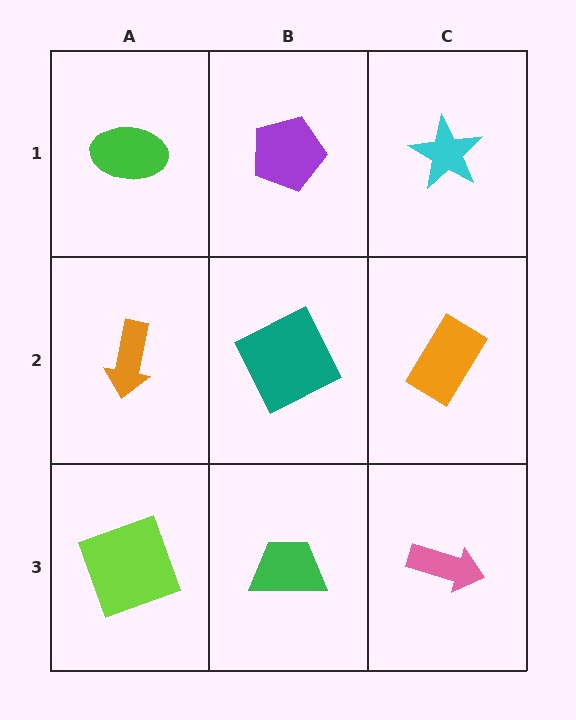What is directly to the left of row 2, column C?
A teal square.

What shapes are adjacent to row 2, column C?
A cyan star (row 1, column C), a pink arrow (row 3, column C), a teal square (row 2, column B).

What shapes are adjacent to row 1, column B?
A teal square (row 2, column B), a green ellipse (row 1, column A), a cyan star (row 1, column C).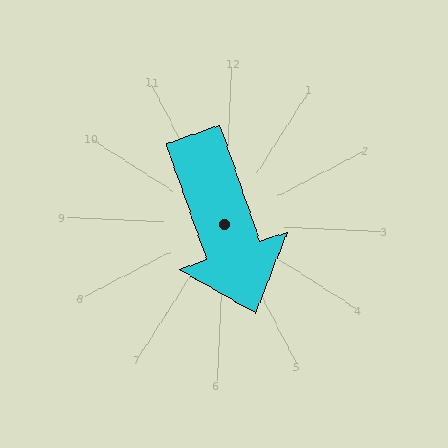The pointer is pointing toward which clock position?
Roughly 5 o'clock.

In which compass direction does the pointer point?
South.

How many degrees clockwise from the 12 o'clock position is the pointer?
Approximately 158 degrees.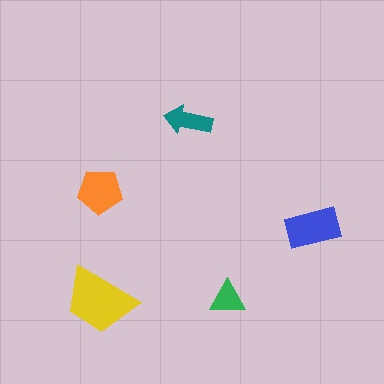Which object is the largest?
The yellow trapezoid.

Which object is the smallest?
The green triangle.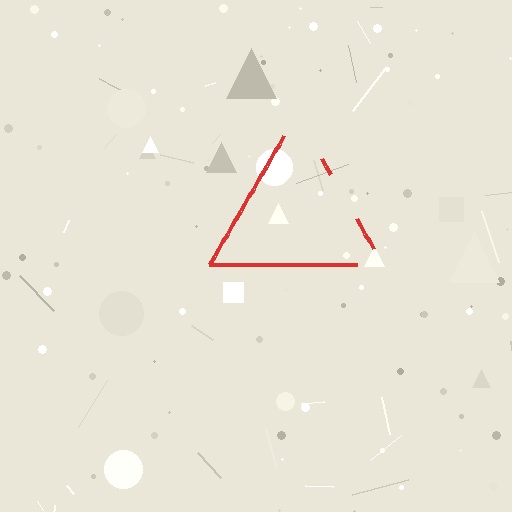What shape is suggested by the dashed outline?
The dashed outline suggests a triangle.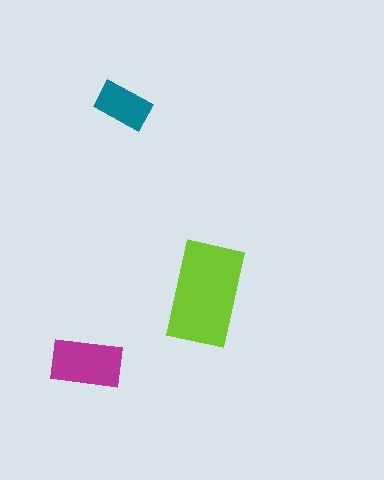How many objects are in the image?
There are 3 objects in the image.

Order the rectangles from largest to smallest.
the lime one, the magenta one, the teal one.